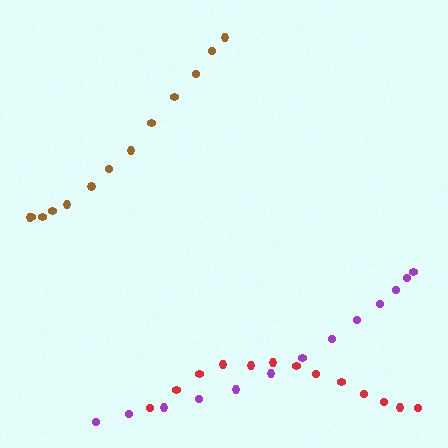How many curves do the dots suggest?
There are 3 distinct paths.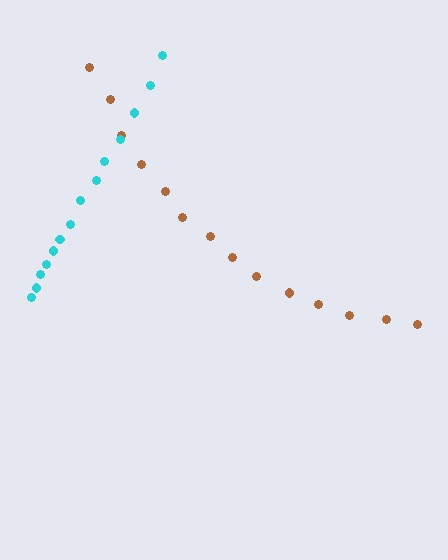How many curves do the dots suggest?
There are 2 distinct paths.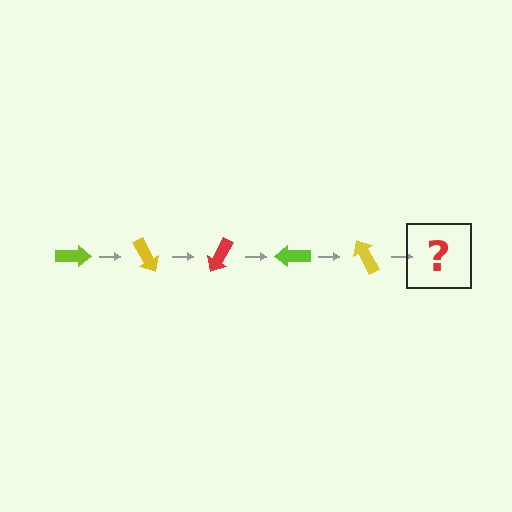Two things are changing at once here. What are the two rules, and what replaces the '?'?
The two rules are that it rotates 60 degrees each step and the color cycles through lime, yellow, and red. The '?' should be a red arrow, rotated 300 degrees from the start.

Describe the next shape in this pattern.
It should be a red arrow, rotated 300 degrees from the start.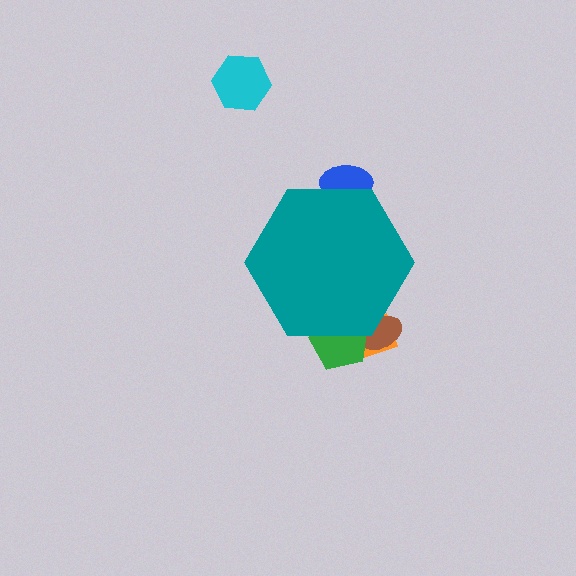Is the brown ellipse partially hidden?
Yes, the brown ellipse is partially hidden behind the teal hexagon.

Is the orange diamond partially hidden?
Yes, the orange diamond is partially hidden behind the teal hexagon.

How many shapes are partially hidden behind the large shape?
4 shapes are partially hidden.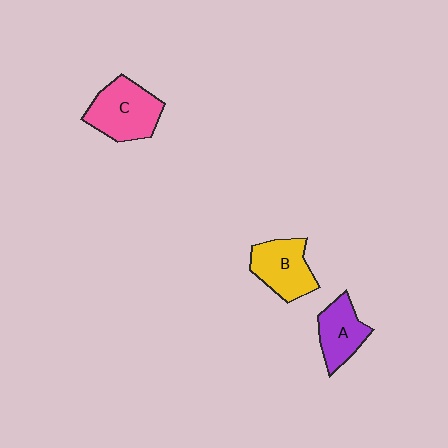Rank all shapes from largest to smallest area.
From largest to smallest: C (pink), B (yellow), A (purple).